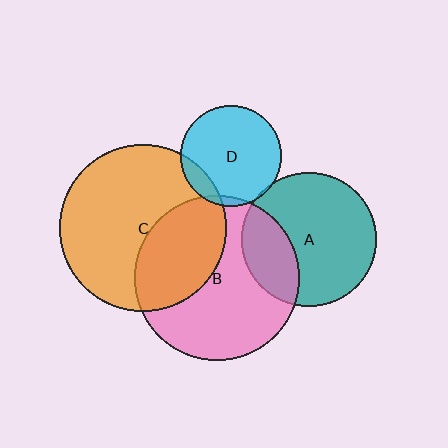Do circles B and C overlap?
Yes.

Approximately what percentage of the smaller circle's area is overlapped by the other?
Approximately 35%.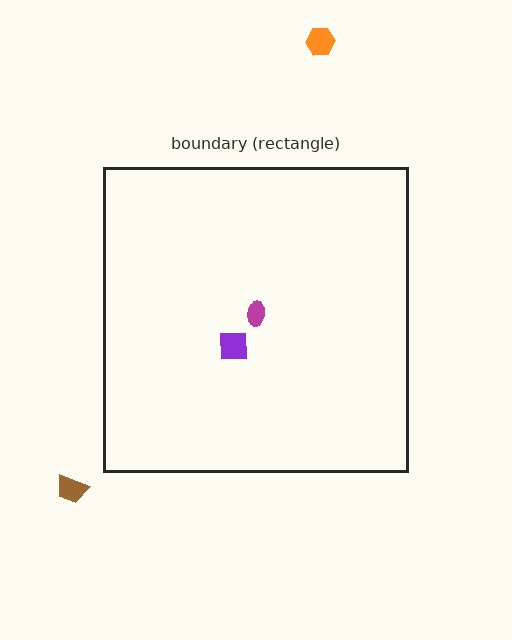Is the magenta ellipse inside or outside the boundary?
Inside.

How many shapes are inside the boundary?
2 inside, 2 outside.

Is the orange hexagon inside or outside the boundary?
Outside.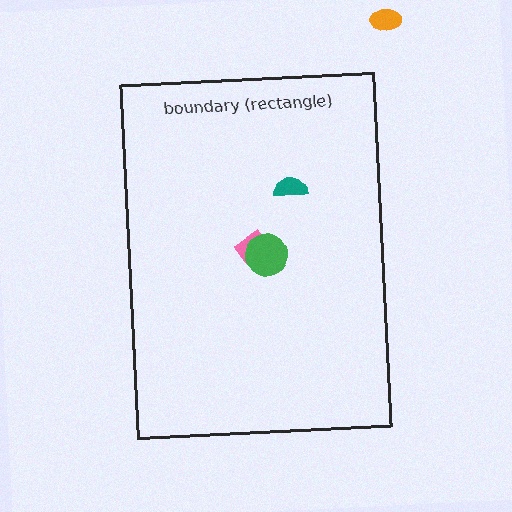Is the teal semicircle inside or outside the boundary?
Inside.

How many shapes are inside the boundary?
3 inside, 1 outside.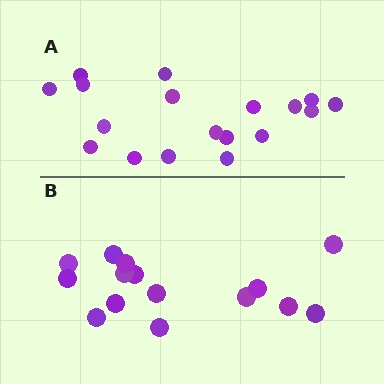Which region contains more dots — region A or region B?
Region A (the top region) has more dots.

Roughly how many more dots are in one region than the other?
Region A has just a few more — roughly 2 or 3 more dots than region B.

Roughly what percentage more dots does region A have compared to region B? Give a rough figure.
About 20% more.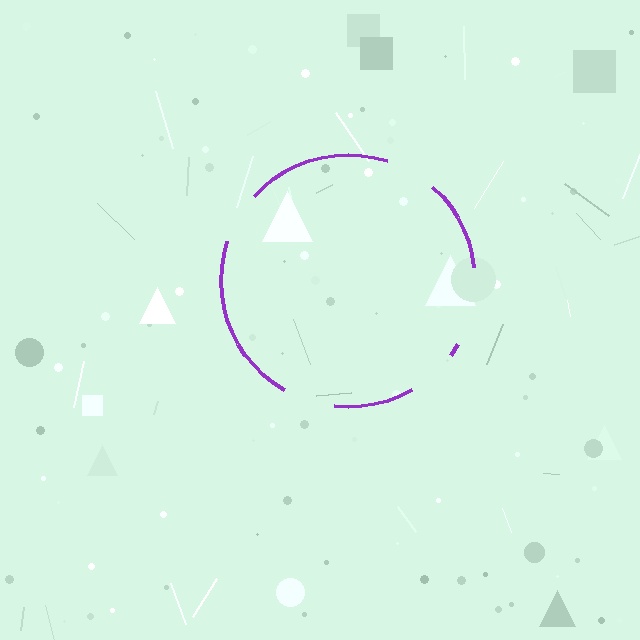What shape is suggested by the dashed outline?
The dashed outline suggests a circle.